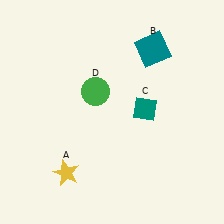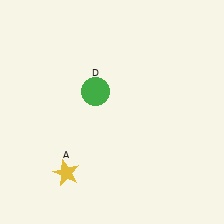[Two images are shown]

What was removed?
The teal square (B), the teal diamond (C) were removed in Image 2.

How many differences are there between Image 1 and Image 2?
There are 2 differences between the two images.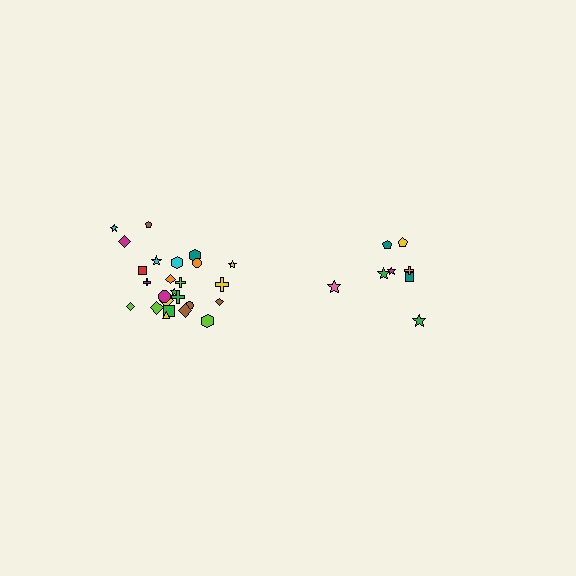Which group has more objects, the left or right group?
The left group.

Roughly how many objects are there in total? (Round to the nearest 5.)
Roughly 35 objects in total.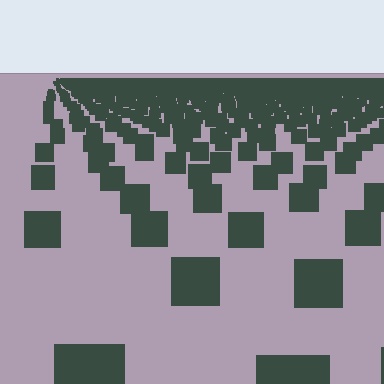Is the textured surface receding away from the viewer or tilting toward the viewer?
The surface is receding away from the viewer. Texture elements get smaller and denser toward the top.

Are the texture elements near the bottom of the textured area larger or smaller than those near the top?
Larger. Near the bottom, elements are closer to the viewer and appear at a bigger on-screen size.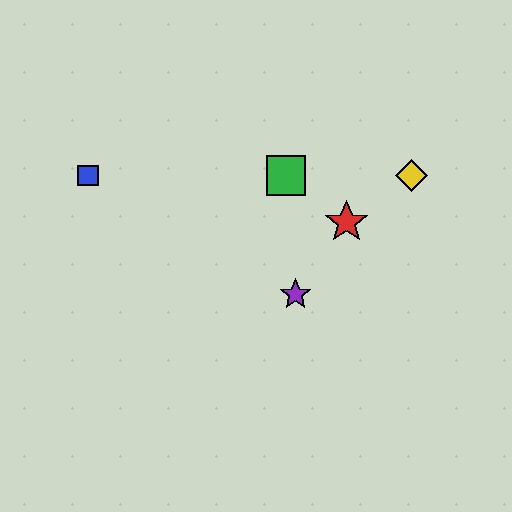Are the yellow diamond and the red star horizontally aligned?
No, the yellow diamond is at y≈176 and the red star is at y≈222.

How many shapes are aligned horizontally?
3 shapes (the blue square, the green square, the yellow diamond) are aligned horizontally.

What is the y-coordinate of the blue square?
The blue square is at y≈176.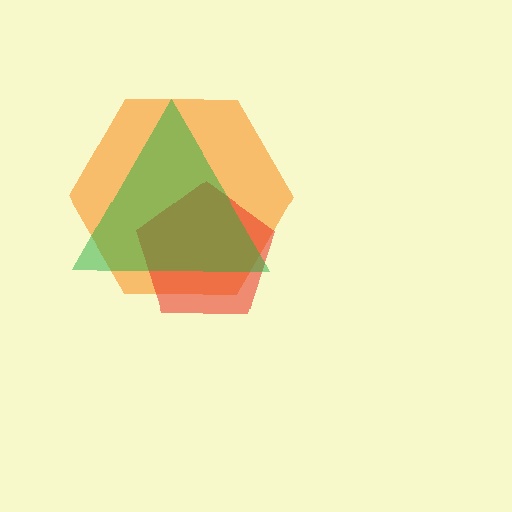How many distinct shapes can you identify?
There are 3 distinct shapes: an orange hexagon, a red pentagon, a green triangle.